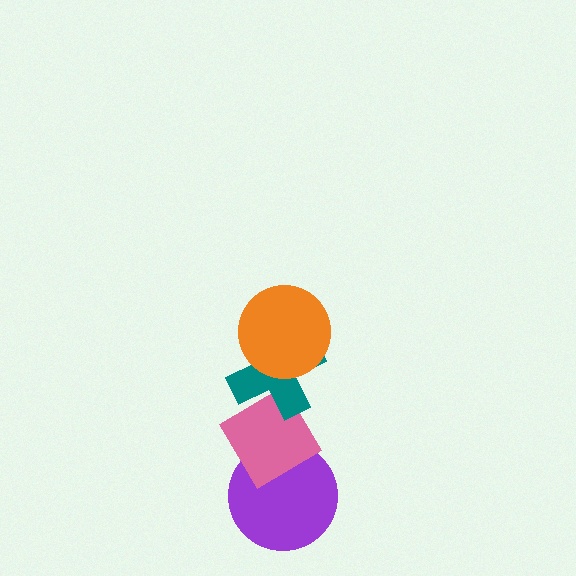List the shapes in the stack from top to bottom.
From top to bottom: the orange circle, the teal cross, the pink diamond, the purple circle.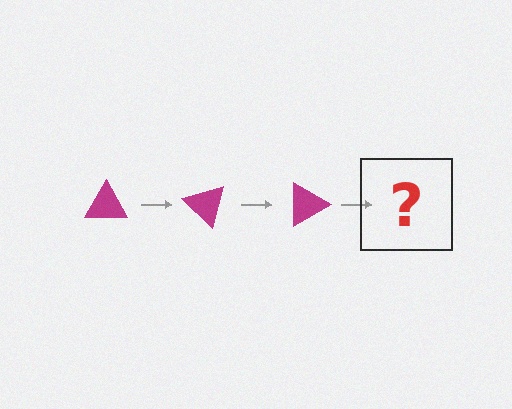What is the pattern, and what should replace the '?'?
The pattern is that the triangle rotates 45 degrees each step. The '?' should be a magenta triangle rotated 135 degrees.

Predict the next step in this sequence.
The next step is a magenta triangle rotated 135 degrees.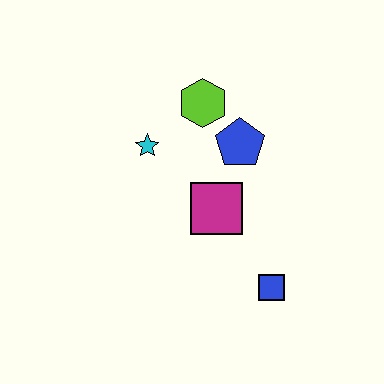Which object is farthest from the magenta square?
The lime hexagon is farthest from the magenta square.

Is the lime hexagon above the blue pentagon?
Yes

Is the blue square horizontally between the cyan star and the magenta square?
No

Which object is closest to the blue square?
The magenta square is closest to the blue square.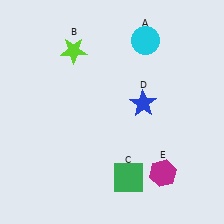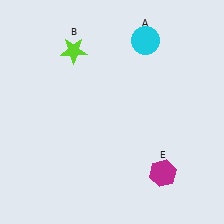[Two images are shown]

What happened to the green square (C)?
The green square (C) was removed in Image 2. It was in the bottom-right area of Image 1.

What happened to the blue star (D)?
The blue star (D) was removed in Image 2. It was in the top-right area of Image 1.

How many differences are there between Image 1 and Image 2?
There are 2 differences between the two images.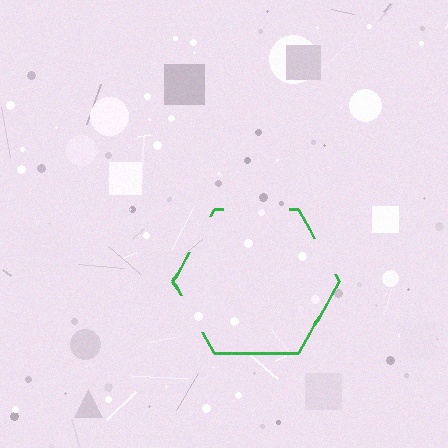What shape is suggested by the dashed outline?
The dashed outline suggests a hexagon.